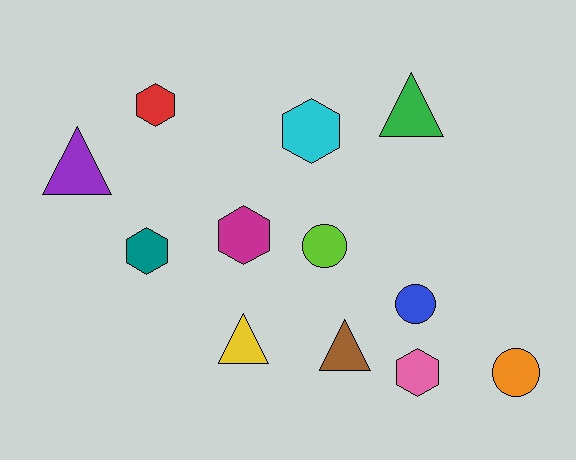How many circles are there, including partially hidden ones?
There are 3 circles.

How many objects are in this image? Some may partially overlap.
There are 12 objects.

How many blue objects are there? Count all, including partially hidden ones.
There is 1 blue object.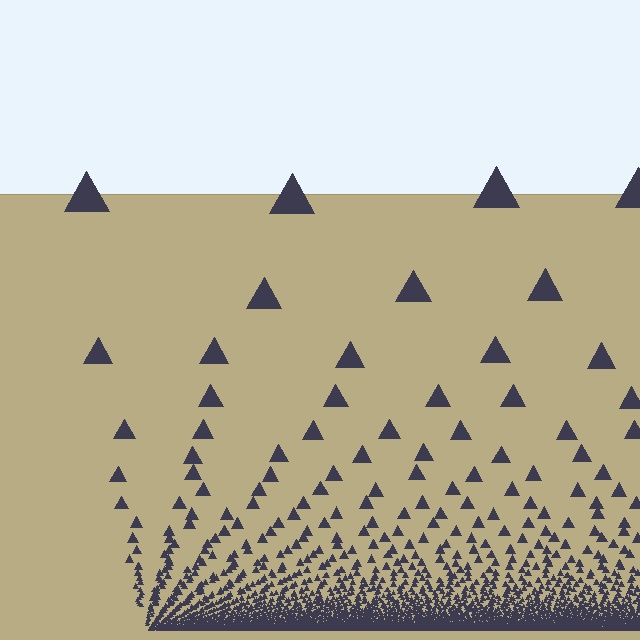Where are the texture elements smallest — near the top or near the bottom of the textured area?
Near the bottom.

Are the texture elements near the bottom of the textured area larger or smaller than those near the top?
Smaller. The gradient is inverted — elements near the bottom are smaller and denser.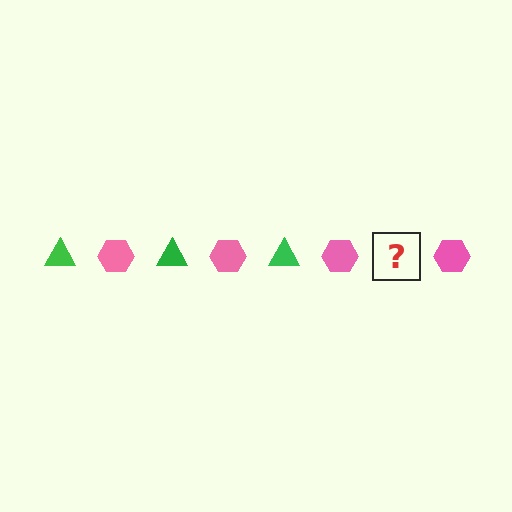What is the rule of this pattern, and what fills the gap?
The rule is that the pattern alternates between green triangle and pink hexagon. The gap should be filled with a green triangle.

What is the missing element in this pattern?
The missing element is a green triangle.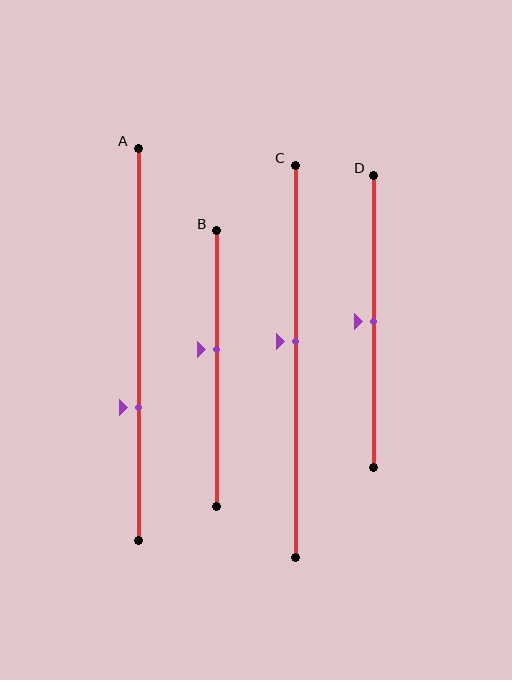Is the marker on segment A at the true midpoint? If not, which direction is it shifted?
No, the marker on segment A is shifted downward by about 16% of the segment length.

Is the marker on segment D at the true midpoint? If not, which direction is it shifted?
Yes, the marker on segment D is at the true midpoint.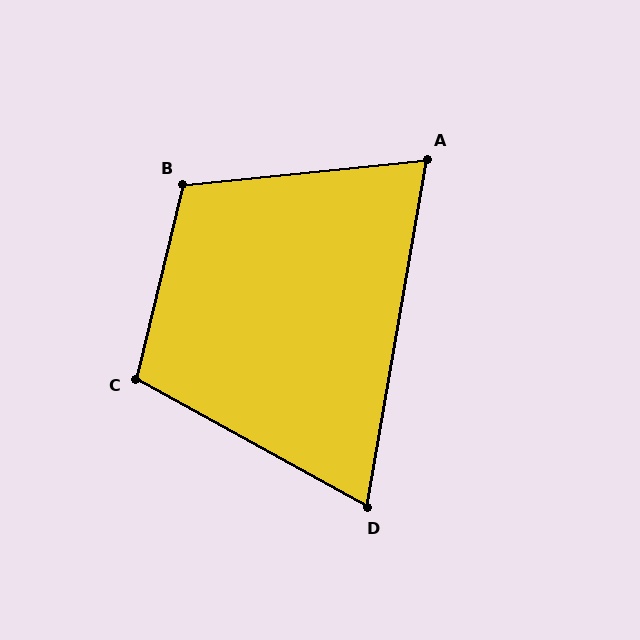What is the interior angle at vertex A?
Approximately 74 degrees (acute).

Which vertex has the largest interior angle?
B, at approximately 109 degrees.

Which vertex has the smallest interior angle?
D, at approximately 71 degrees.